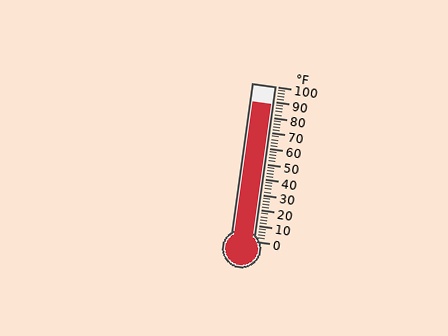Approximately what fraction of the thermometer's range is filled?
The thermometer is filled to approximately 90% of its range.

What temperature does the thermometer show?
The thermometer shows approximately 88°F.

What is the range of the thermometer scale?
The thermometer scale ranges from 0°F to 100°F.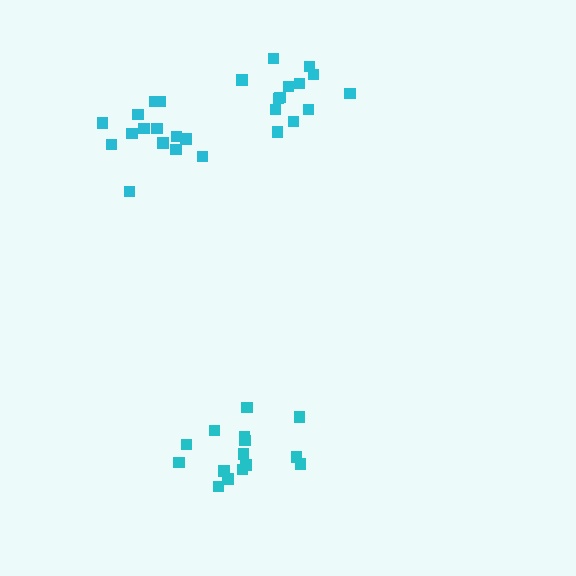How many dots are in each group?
Group 1: 14 dots, Group 2: 13 dots, Group 3: 15 dots (42 total).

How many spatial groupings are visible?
There are 3 spatial groupings.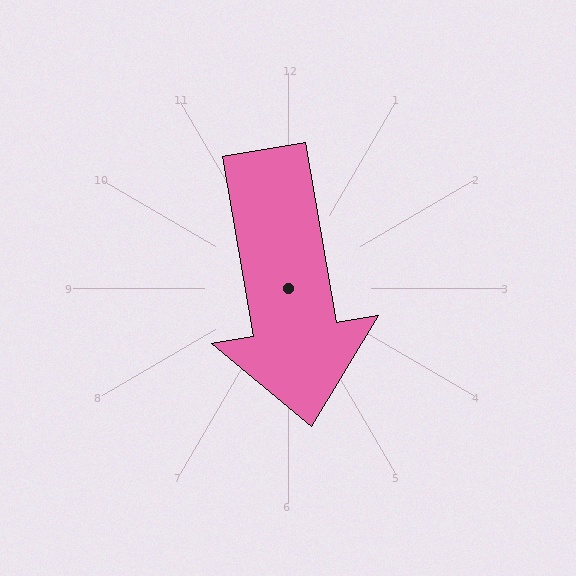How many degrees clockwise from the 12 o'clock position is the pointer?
Approximately 170 degrees.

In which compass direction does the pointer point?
South.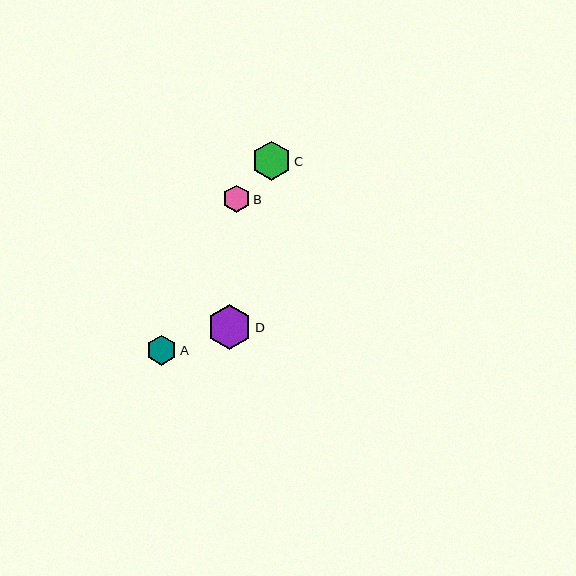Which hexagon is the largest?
Hexagon D is the largest with a size of approximately 45 pixels.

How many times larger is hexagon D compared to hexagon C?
Hexagon D is approximately 1.1 times the size of hexagon C.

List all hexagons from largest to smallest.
From largest to smallest: D, C, A, B.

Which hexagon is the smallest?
Hexagon B is the smallest with a size of approximately 28 pixels.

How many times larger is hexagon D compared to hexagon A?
Hexagon D is approximately 1.5 times the size of hexagon A.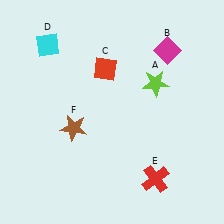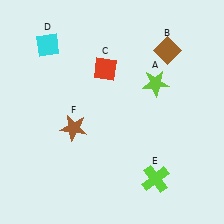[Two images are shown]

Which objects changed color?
B changed from magenta to brown. E changed from red to lime.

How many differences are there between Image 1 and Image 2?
There are 2 differences between the two images.